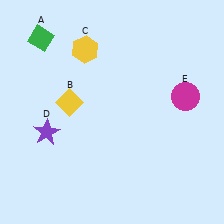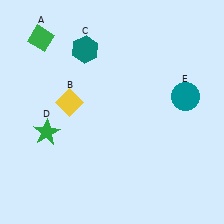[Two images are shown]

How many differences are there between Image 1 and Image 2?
There are 3 differences between the two images.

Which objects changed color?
C changed from yellow to teal. D changed from purple to green. E changed from magenta to teal.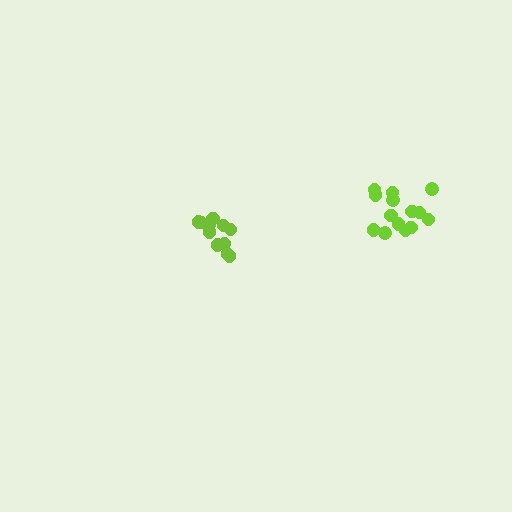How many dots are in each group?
Group 1: 11 dots, Group 2: 14 dots (25 total).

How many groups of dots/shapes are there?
There are 2 groups.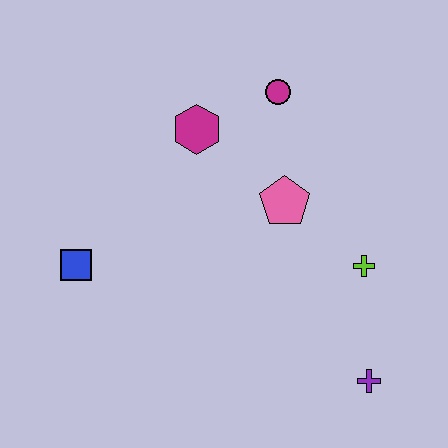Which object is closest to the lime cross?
The pink pentagon is closest to the lime cross.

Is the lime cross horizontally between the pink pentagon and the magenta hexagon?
No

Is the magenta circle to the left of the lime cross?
Yes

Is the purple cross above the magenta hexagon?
No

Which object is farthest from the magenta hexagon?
The purple cross is farthest from the magenta hexagon.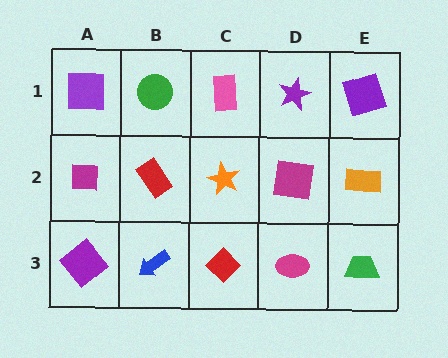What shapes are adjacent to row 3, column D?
A magenta square (row 2, column D), a red diamond (row 3, column C), a green trapezoid (row 3, column E).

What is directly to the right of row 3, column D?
A green trapezoid.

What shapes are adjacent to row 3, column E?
An orange rectangle (row 2, column E), a magenta ellipse (row 3, column D).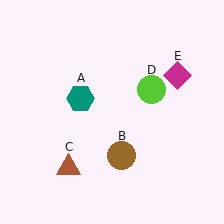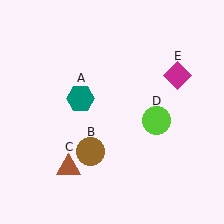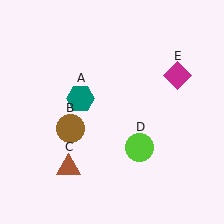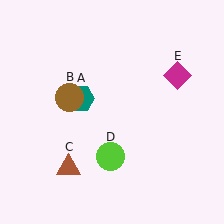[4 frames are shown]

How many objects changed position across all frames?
2 objects changed position: brown circle (object B), lime circle (object D).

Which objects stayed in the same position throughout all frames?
Teal hexagon (object A) and brown triangle (object C) and magenta diamond (object E) remained stationary.